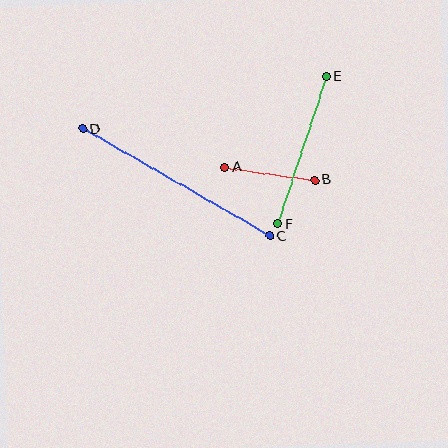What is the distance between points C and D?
The distance is approximately 215 pixels.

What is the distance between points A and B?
The distance is approximately 91 pixels.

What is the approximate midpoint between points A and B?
The midpoint is at approximately (270, 174) pixels.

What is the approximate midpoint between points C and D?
The midpoint is at approximately (176, 182) pixels.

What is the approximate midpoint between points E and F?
The midpoint is at approximately (302, 150) pixels.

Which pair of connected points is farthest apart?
Points C and D are farthest apart.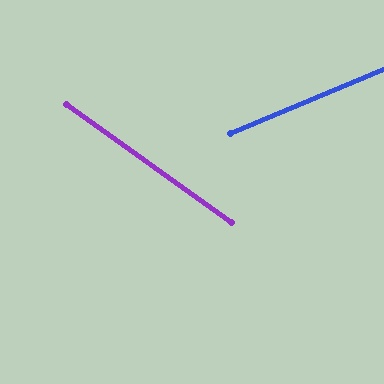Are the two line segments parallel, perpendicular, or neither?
Neither parallel nor perpendicular — they differ by about 58°.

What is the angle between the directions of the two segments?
Approximately 58 degrees.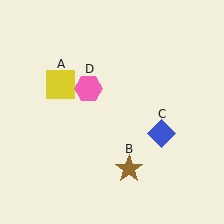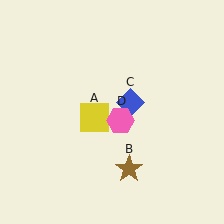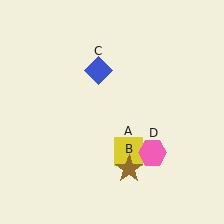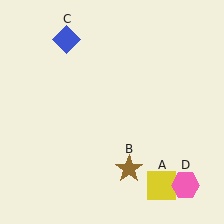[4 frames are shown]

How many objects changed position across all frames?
3 objects changed position: yellow square (object A), blue diamond (object C), pink hexagon (object D).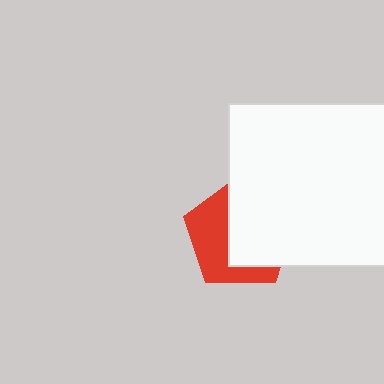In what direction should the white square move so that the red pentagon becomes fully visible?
The white square should move right. That is the shortest direction to clear the overlap and leave the red pentagon fully visible.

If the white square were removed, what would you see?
You would see the complete red pentagon.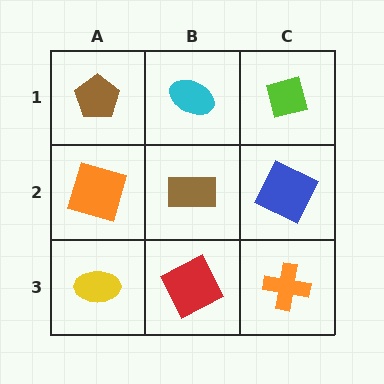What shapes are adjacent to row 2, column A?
A brown pentagon (row 1, column A), a yellow ellipse (row 3, column A), a brown rectangle (row 2, column B).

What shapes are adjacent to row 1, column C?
A blue square (row 2, column C), a cyan ellipse (row 1, column B).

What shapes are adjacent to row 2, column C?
A lime diamond (row 1, column C), an orange cross (row 3, column C), a brown rectangle (row 2, column B).